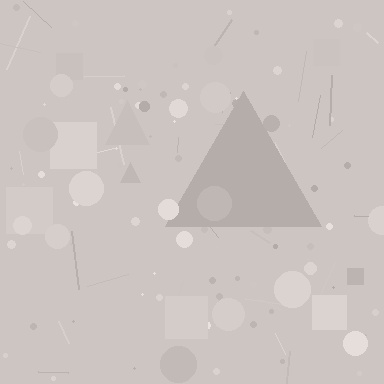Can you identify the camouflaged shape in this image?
The camouflaged shape is a triangle.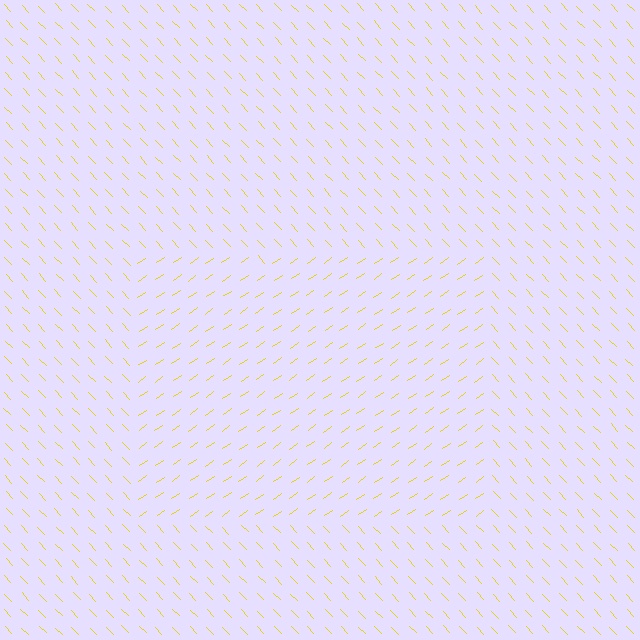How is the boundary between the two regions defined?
The boundary is defined purely by a change in line orientation (approximately 81 degrees difference). All lines are the same color and thickness.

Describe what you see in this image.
The image is filled with small yellow line segments. A rectangle region in the image has lines oriented differently from the surrounding lines, creating a visible texture boundary.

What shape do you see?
I see a rectangle.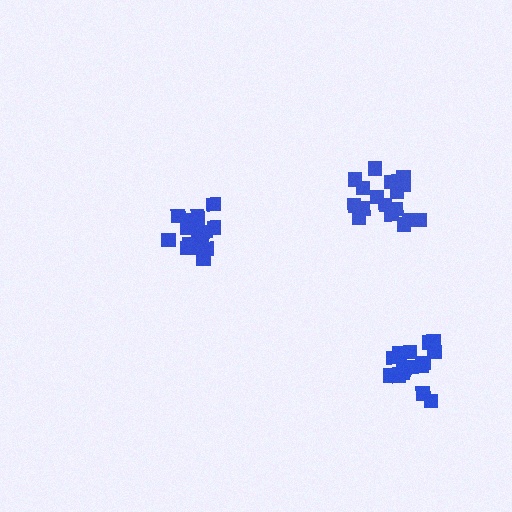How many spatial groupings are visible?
There are 3 spatial groupings.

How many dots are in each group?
Group 1: 16 dots, Group 2: 17 dots, Group 3: 17 dots (50 total).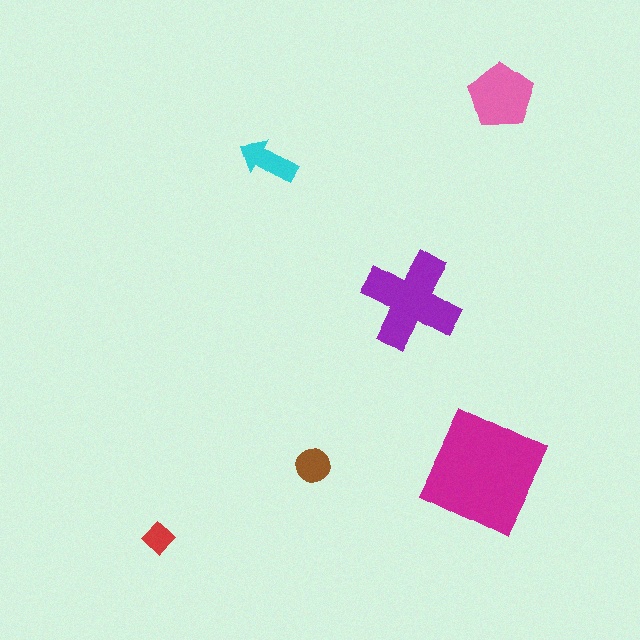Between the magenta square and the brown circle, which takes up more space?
The magenta square.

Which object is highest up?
The pink pentagon is topmost.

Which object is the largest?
The magenta square.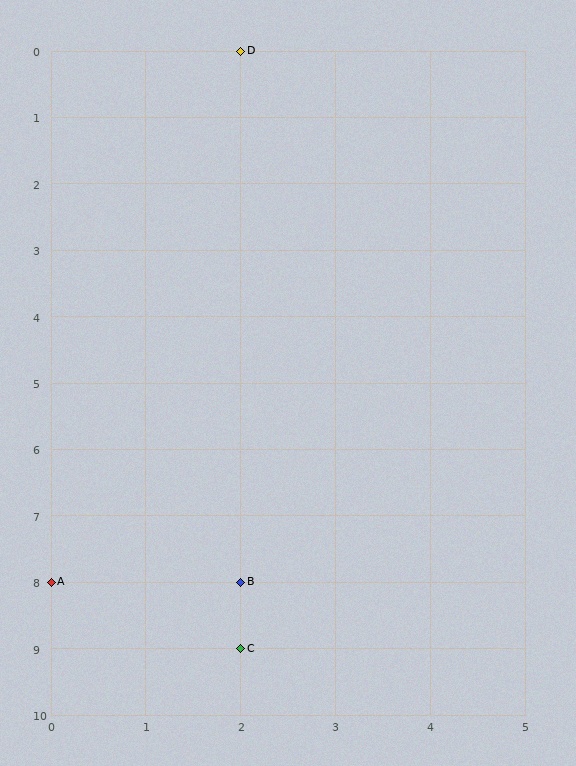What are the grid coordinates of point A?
Point A is at grid coordinates (0, 8).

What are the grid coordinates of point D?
Point D is at grid coordinates (2, 0).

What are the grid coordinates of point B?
Point B is at grid coordinates (2, 8).